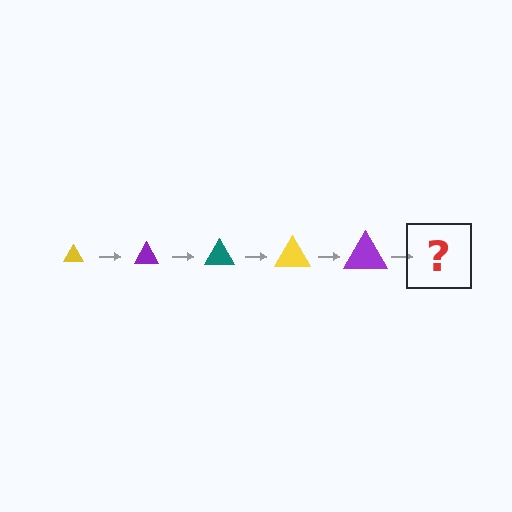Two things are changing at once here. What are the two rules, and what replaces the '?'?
The two rules are that the triangle grows larger each step and the color cycles through yellow, purple, and teal. The '?' should be a teal triangle, larger than the previous one.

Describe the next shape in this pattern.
It should be a teal triangle, larger than the previous one.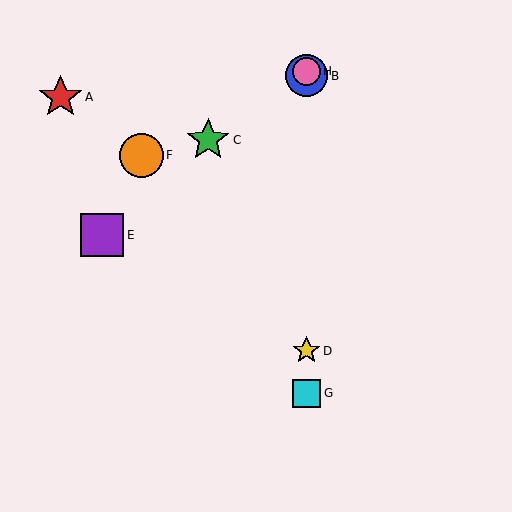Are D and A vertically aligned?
No, D is at x≈306 and A is at x≈61.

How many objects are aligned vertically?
4 objects (B, D, G, H) are aligned vertically.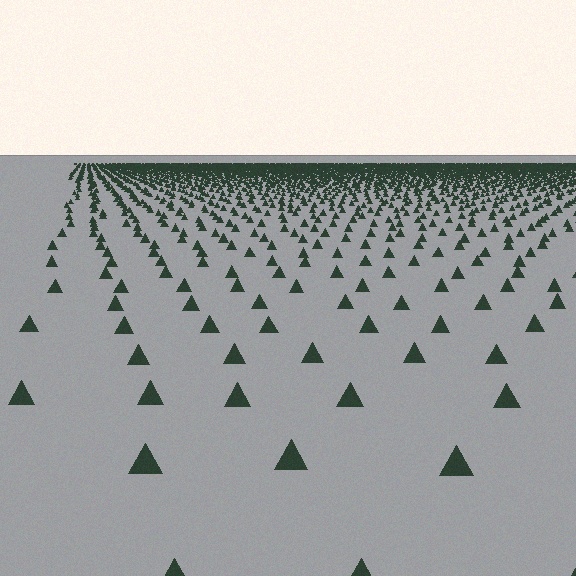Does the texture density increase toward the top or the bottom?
Density increases toward the top.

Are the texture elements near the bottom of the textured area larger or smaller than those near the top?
Larger. Near the bottom, elements are closer to the viewer and appear at a bigger on-screen size.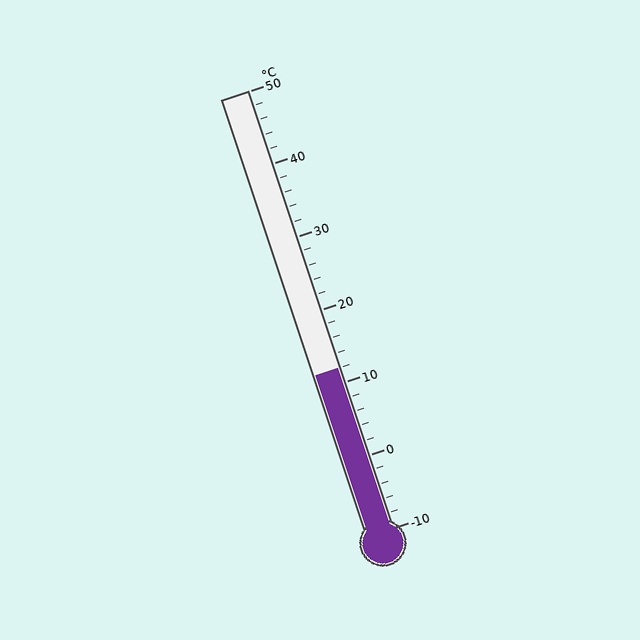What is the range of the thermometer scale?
The thermometer scale ranges from -10°C to 50°C.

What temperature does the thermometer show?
The thermometer shows approximately 12°C.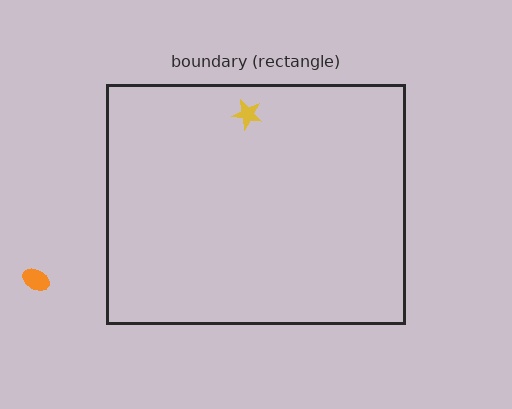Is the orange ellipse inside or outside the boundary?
Outside.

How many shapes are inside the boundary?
1 inside, 1 outside.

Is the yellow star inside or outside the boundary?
Inside.